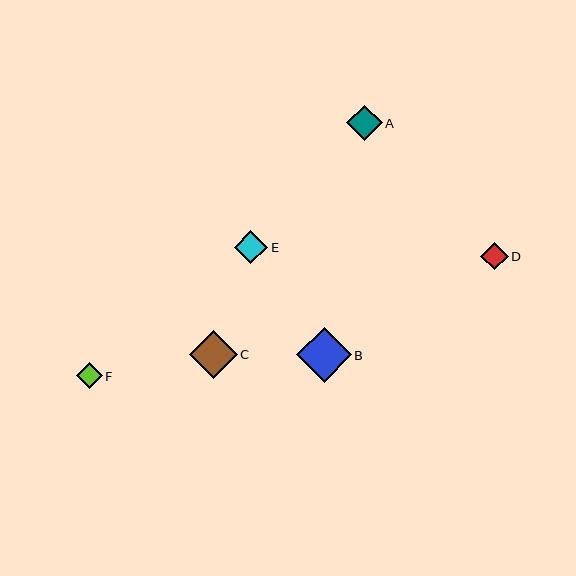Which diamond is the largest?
Diamond B is the largest with a size of approximately 54 pixels.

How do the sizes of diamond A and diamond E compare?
Diamond A and diamond E are approximately the same size.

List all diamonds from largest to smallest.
From largest to smallest: B, C, A, E, D, F.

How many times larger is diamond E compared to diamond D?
Diamond E is approximately 1.2 times the size of diamond D.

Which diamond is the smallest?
Diamond F is the smallest with a size of approximately 26 pixels.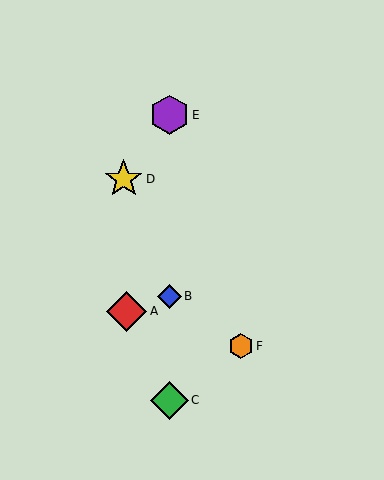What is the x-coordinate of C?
Object C is at x≈169.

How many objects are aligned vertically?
3 objects (B, C, E) are aligned vertically.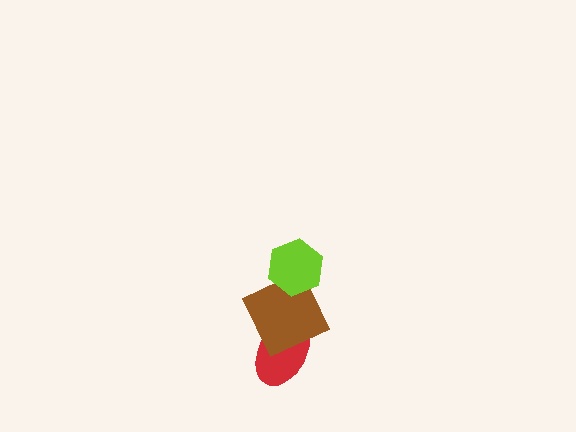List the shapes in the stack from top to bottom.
From top to bottom: the lime hexagon, the brown square, the red ellipse.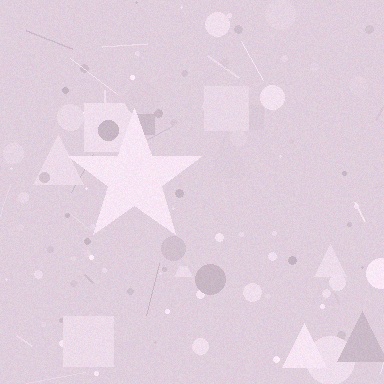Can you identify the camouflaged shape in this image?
The camouflaged shape is a star.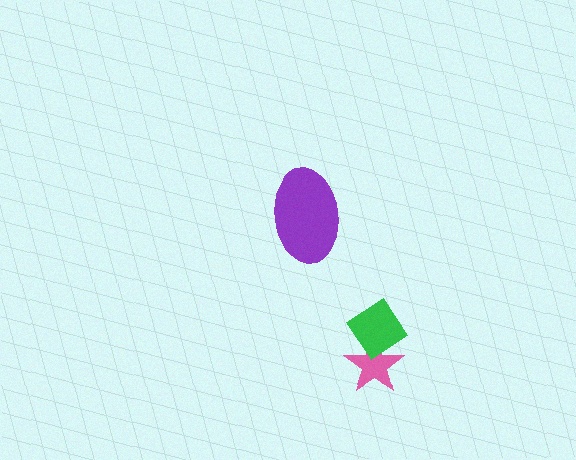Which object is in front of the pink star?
The green diamond is in front of the pink star.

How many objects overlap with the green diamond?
1 object overlaps with the green diamond.